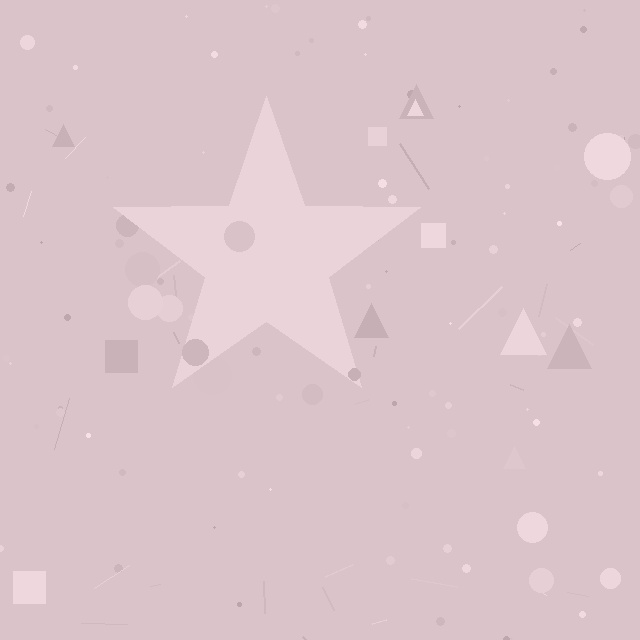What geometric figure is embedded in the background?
A star is embedded in the background.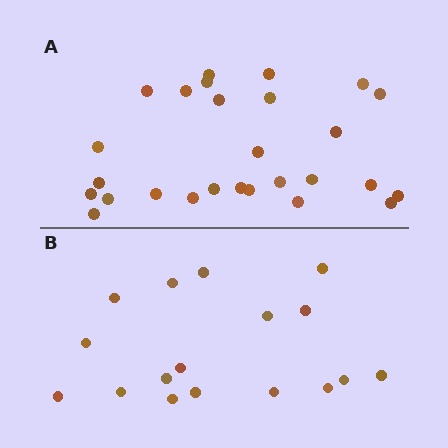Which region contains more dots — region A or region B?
Region A (the top region) has more dots.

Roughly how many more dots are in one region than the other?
Region A has roughly 10 or so more dots than region B.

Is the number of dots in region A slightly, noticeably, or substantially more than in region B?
Region A has substantially more. The ratio is roughly 1.6 to 1.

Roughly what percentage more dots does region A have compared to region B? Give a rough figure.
About 60% more.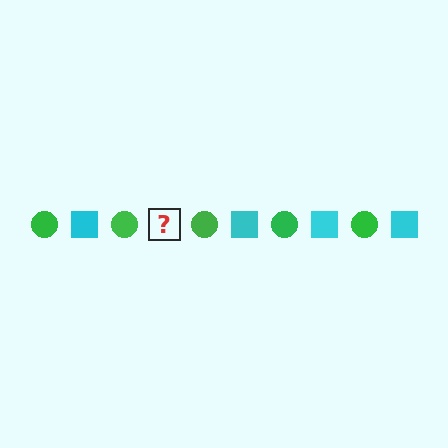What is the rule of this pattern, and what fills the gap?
The rule is that the pattern alternates between green circle and cyan square. The gap should be filled with a cyan square.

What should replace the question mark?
The question mark should be replaced with a cyan square.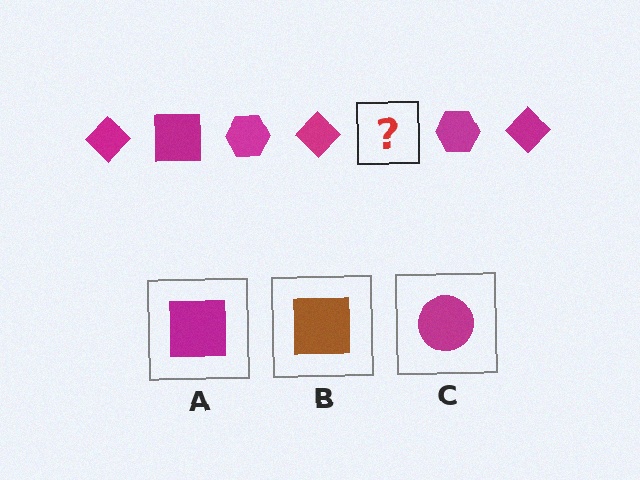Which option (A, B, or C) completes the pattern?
A.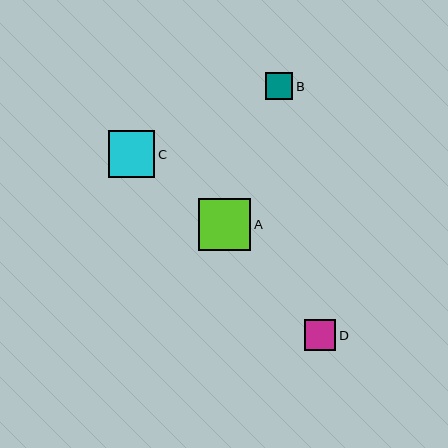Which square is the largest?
Square A is the largest with a size of approximately 52 pixels.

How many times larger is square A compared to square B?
Square A is approximately 2.0 times the size of square B.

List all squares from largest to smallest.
From largest to smallest: A, C, D, B.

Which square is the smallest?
Square B is the smallest with a size of approximately 27 pixels.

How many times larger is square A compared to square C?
Square A is approximately 1.1 times the size of square C.